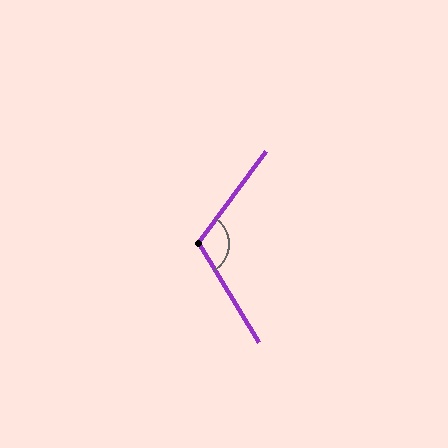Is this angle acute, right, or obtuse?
It is obtuse.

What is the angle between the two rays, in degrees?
Approximately 112 degrees.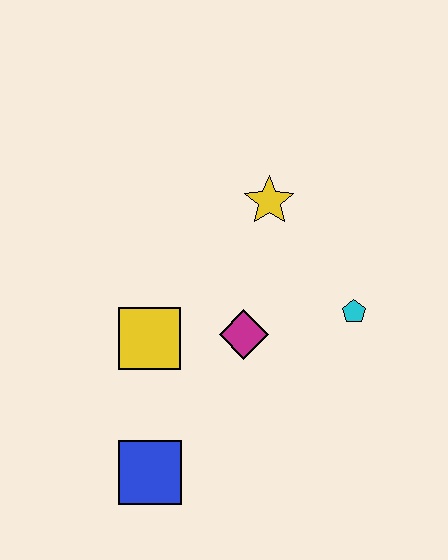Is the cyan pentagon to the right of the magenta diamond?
Yes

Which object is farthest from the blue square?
The yellow star is farthest from the blue square.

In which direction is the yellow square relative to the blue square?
The yellow square is above the blue square.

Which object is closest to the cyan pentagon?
The magenta diamond is closest to the cyan pentagon.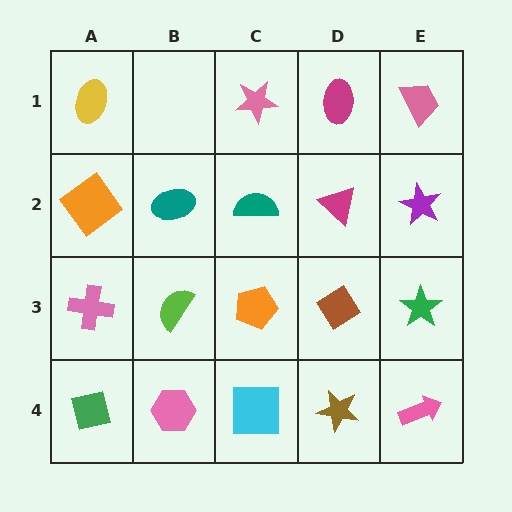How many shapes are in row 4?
5 shapes.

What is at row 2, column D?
A magenta triangle.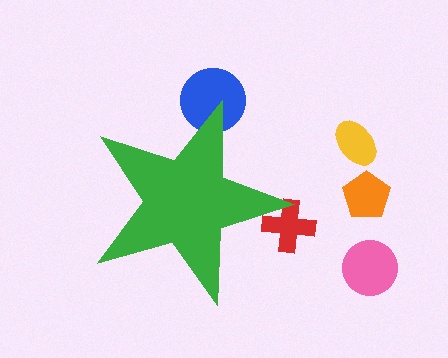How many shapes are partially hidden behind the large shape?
2 shapes are partially hidden.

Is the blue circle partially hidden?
Yes, the blue circle is partially hidden behind the green star.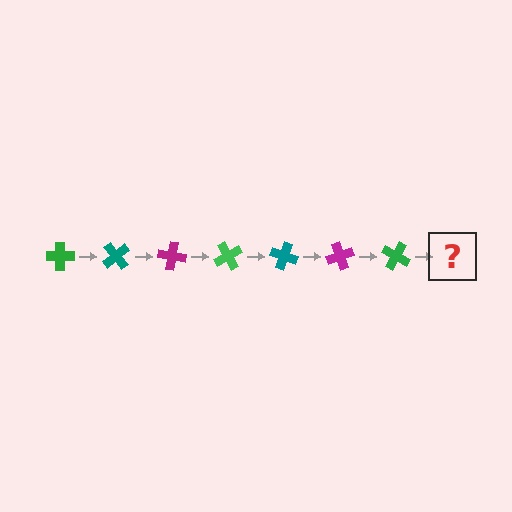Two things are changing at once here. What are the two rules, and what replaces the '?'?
The two rules are that it rotates 50 degrees each step and the color cycles through green, teal, and magenta. The '?' should be a teal cross, rotated 350 degrees from the start.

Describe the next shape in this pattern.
It should be a teal cross, rotated 350 degrees from the start.